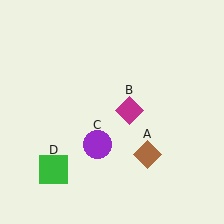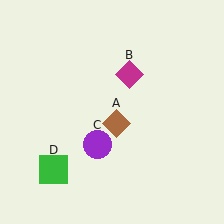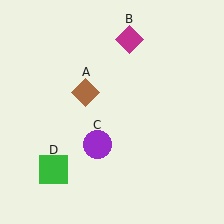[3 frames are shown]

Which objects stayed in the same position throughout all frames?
Purple circle (object C) and green square (object D) remained stationary.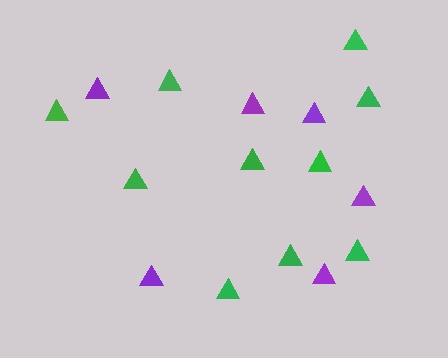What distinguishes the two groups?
There are 2 groups: one group of green triangles (10) and one group of purple triangles (6).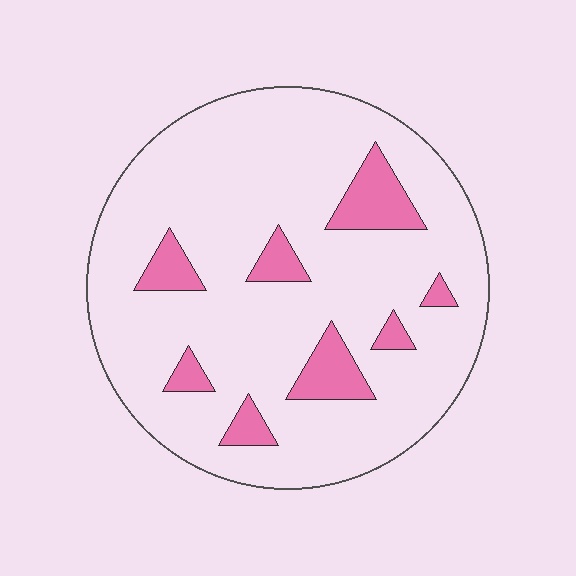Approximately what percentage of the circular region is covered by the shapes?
Approximately 15%.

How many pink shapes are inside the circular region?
8.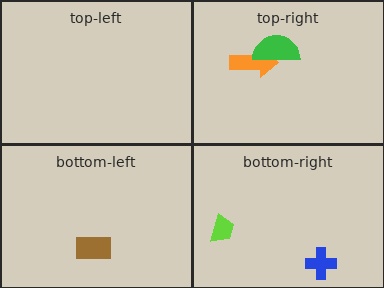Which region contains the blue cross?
The bottom-right region.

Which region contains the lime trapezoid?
The bottom-right region.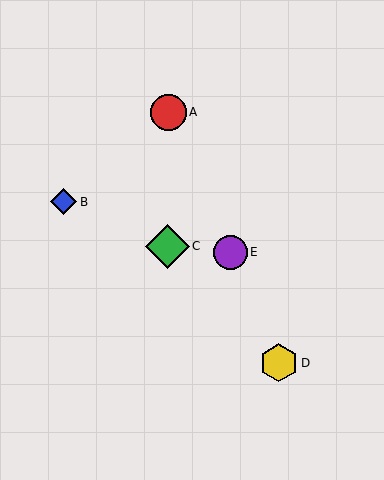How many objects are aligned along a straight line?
3 objects (A, D, E) are aligned along a straight line.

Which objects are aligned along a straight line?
Objects A, D, E are aligned along a straight line.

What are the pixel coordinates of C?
Object C is at (167, 246).